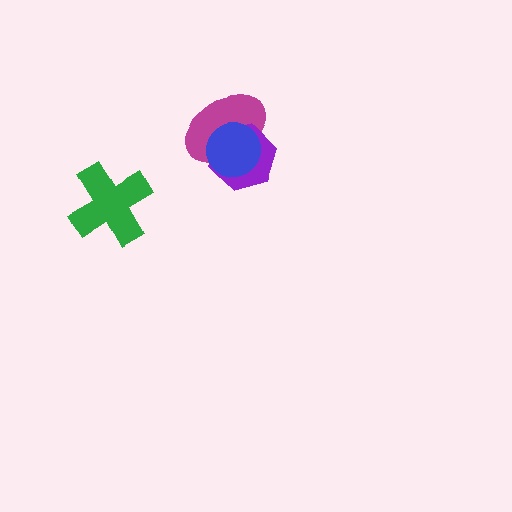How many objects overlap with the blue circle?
2 objects overlap with the blue circle.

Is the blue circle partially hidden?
No, no other shape covers it.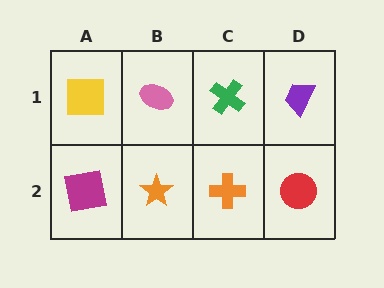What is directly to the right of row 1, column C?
A purple trapezoid.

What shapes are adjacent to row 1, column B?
An orange star (row 2, column B), a yellow square (row 1, column A), a green cross (row 1, column C).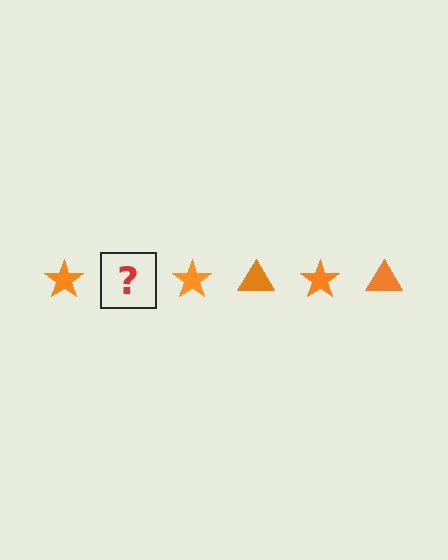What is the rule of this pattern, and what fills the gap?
The rule is that the pattern cycles through star, triangle shapes in orange. The gap should be filled with an orange triangle.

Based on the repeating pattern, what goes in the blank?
The blank should be an orange triangle.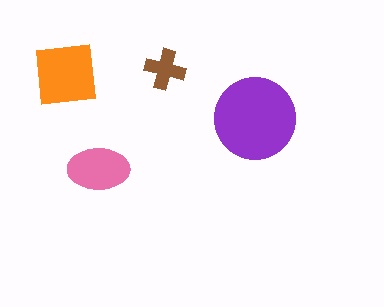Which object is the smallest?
The brown cross.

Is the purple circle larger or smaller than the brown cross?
Larger.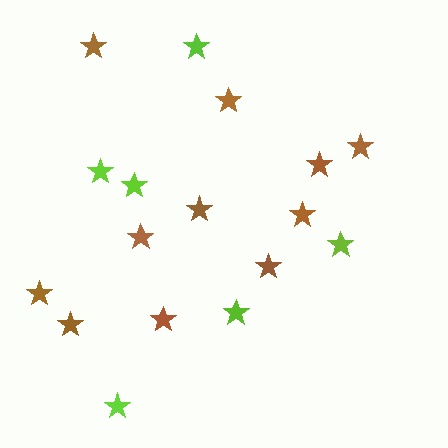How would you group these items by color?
There are 2 groups: one group of brown stars (11) and one group of lime stars (6).